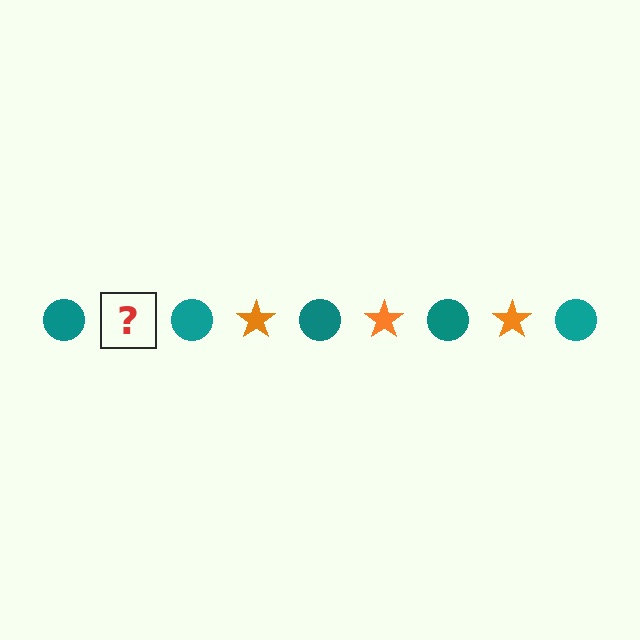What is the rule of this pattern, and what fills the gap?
The rule is that the pattern alternates between teal circle and orange star. The gap should be filled with an orange star.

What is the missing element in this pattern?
The missing element is an orange star.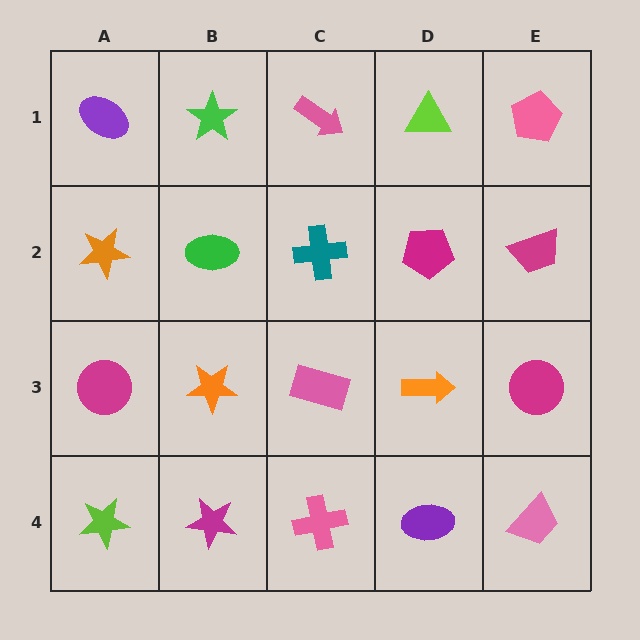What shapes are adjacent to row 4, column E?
A magenta circle (row 3, column E), a purple ellipse (row 4, column D).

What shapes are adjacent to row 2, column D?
A lime triangle (row 1, column D), an orange arrow (row 3, column D), a teal cross (row 2, column C), a magenta trapezoid (row 2, column E).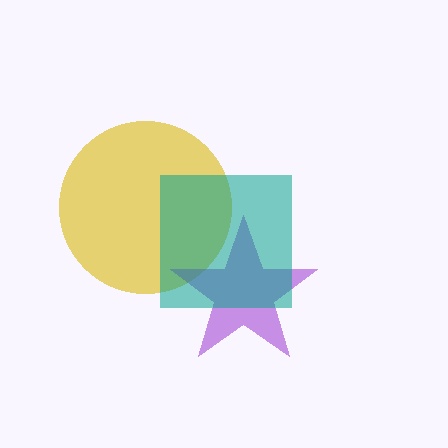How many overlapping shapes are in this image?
There are 3 overlapping shapes in the image.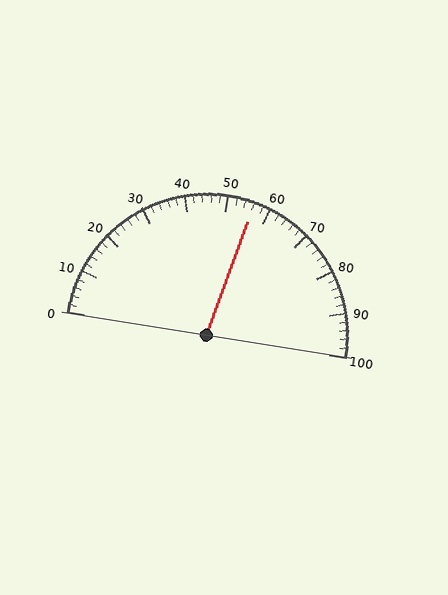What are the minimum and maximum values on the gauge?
The gauge ranges from 0 to 100.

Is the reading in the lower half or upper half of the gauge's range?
The reading is in the upper half of the range (0 to 100).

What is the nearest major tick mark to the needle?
The nearest major tick mark is 60.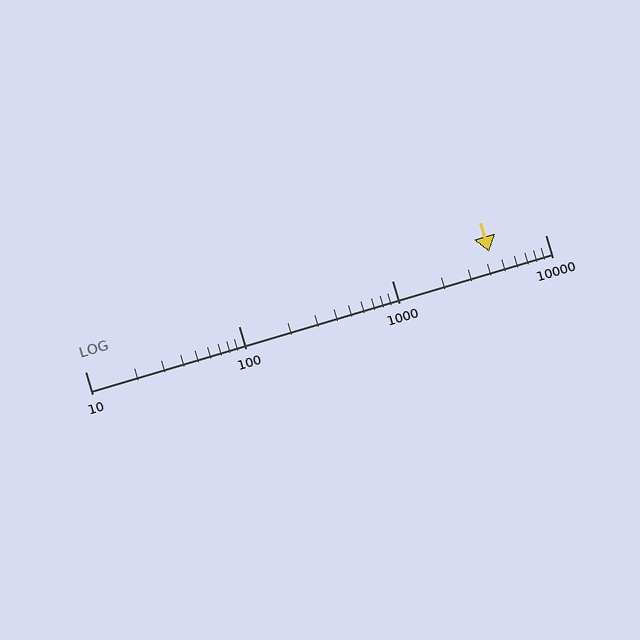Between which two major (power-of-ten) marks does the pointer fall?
The pointer is between 1000 and 10000.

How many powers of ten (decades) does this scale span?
The scale spans 3 decades, from 10 to 10000.